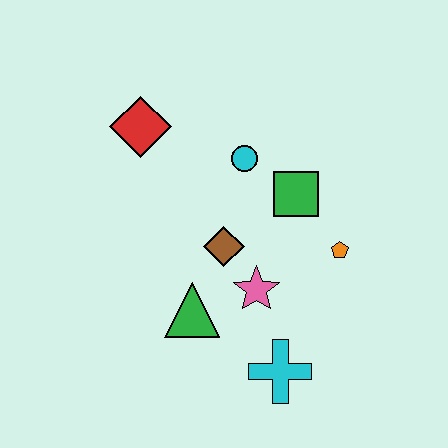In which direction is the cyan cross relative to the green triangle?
The cyan cross is to the right of the green triangle.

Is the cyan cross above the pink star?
No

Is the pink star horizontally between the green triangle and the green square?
Yes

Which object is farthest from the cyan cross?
The red diamond is farthest from the cyan cross.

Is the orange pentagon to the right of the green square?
Yes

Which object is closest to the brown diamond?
The pink star is closest to the brown diamond.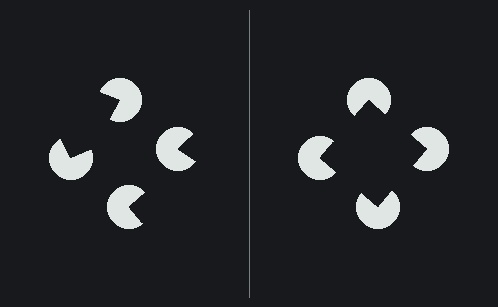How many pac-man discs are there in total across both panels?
8 — 4 on each side.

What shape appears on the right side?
An illusory square.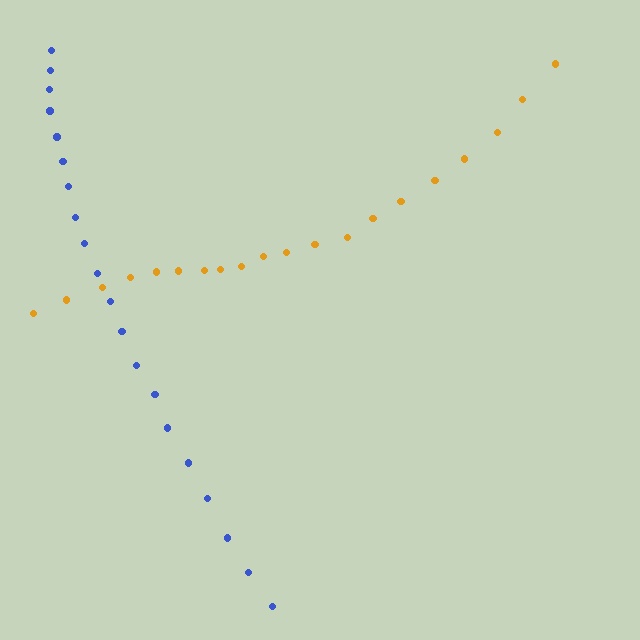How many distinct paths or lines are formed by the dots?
There are 2 distinct paths.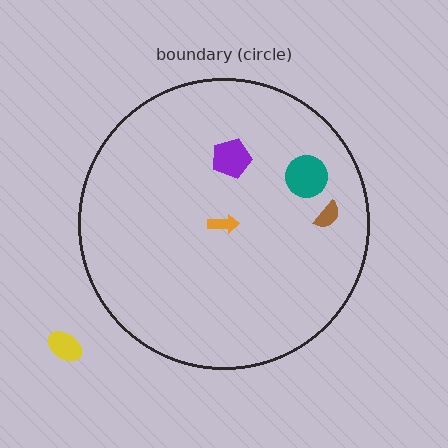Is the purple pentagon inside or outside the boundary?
Inside.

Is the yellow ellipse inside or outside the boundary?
Outside.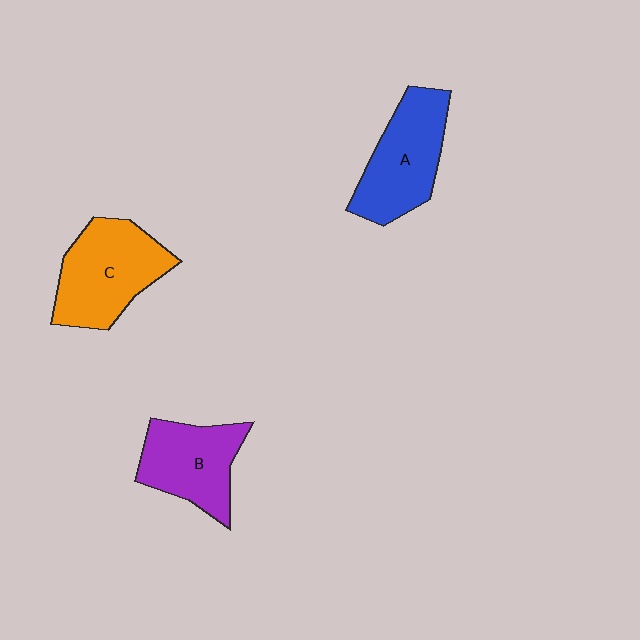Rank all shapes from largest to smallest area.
From largest to smallest: C (orange), A (blue), B (purple).